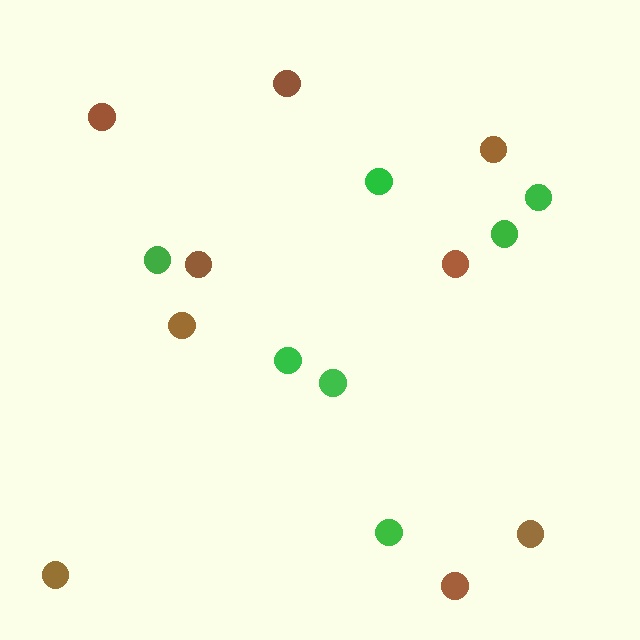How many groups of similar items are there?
There are 2 groups: one group of green circles (7) and one group of brown circles (9).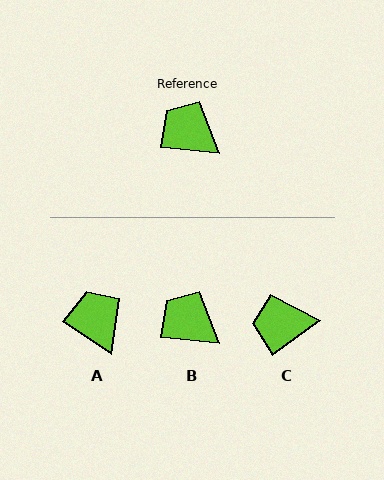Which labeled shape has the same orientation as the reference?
B.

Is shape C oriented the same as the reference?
No, it is off by about 42 degrees.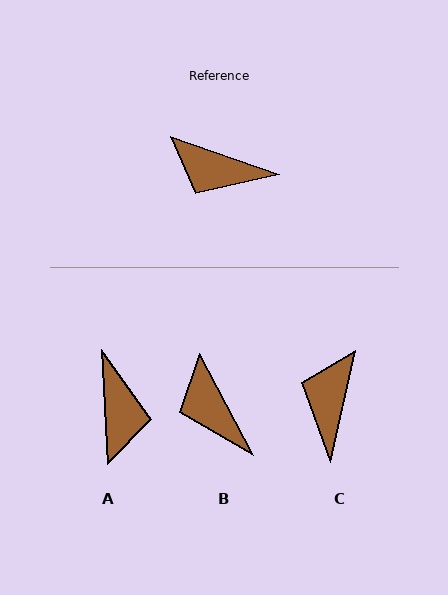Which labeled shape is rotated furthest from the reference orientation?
A, about 112 degrees away.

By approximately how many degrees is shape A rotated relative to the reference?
Approximately 112 degrees counter-clockwise.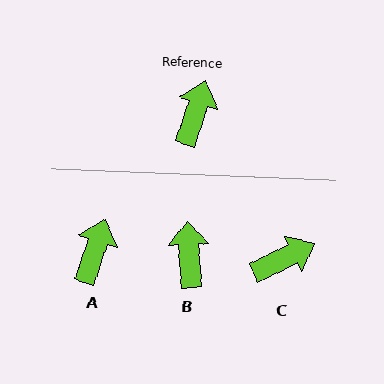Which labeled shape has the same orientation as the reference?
A.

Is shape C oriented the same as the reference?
No, it is off by about 46 degrees.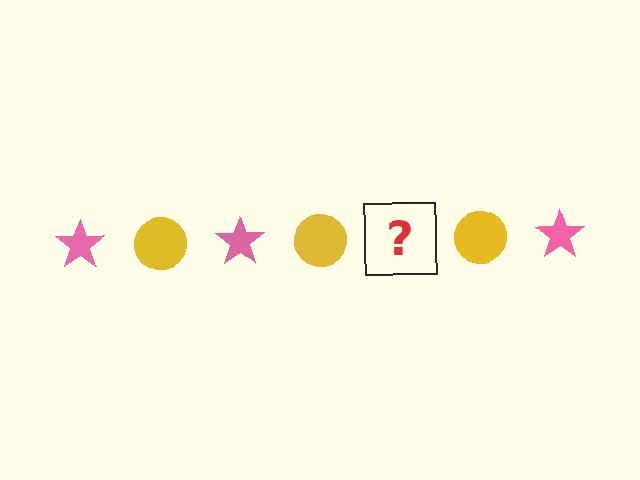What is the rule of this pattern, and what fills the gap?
The rule is that the pattern alternates between pink star and yellow circle. The gap should be filled with a pink star.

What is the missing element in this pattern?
The missing element is a pink star.